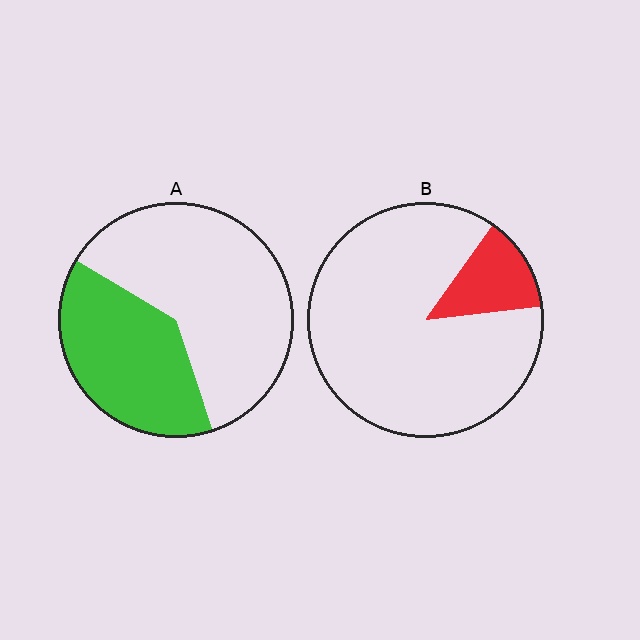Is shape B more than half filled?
No.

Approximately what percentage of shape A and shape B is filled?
A is approximately 40% and B is approximately 15%.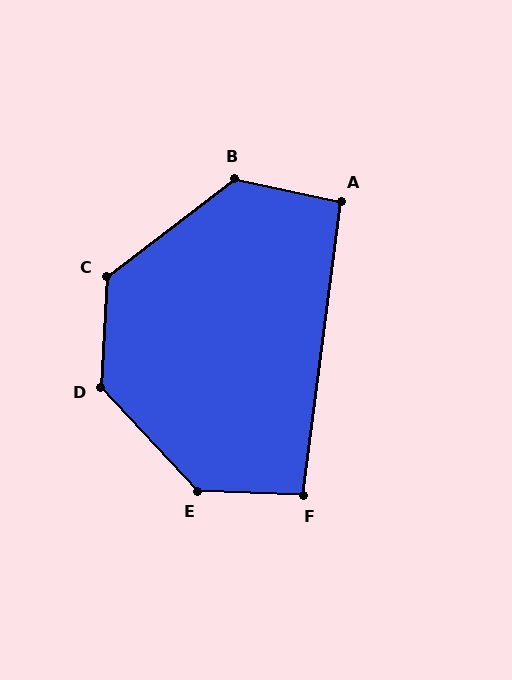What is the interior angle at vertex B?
Approximately 131 degrees (obtuse).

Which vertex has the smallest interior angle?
A, at approximately 95 degrees.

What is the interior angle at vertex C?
Approximately 130 degrees (obtuse).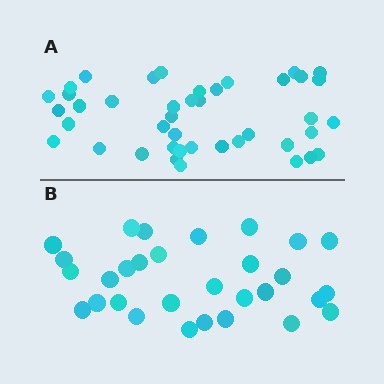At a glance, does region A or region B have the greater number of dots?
Region A (the top region) has more dots.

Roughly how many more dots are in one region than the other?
Region A has roughly 12 or so more dots than region B.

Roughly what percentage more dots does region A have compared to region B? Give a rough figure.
About 40% more.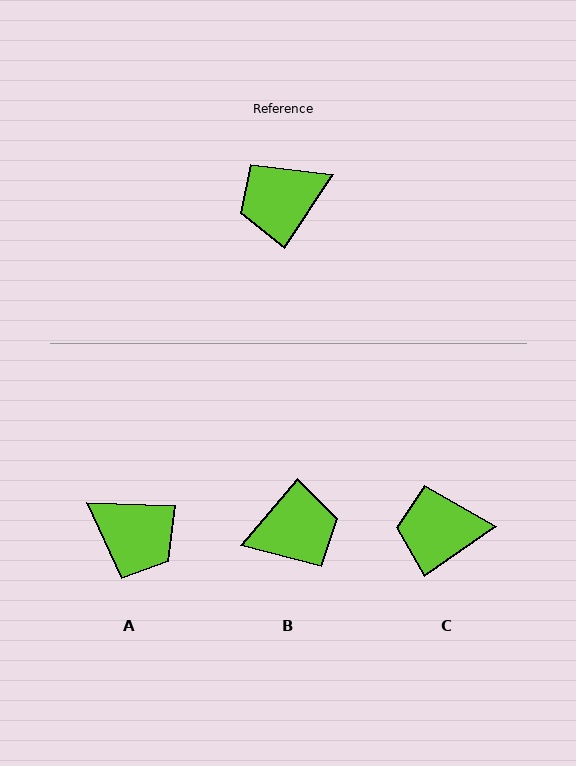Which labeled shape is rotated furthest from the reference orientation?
B, about 173 degrees away.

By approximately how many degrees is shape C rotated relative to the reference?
Approximately 22 degrees clockwise.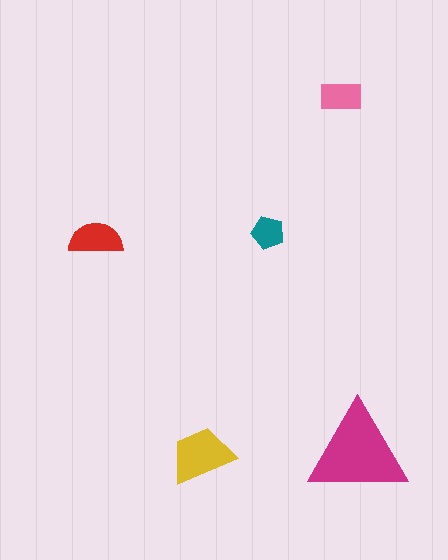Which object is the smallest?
The teal pentagon.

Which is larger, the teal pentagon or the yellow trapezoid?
The yellow trapezoid.